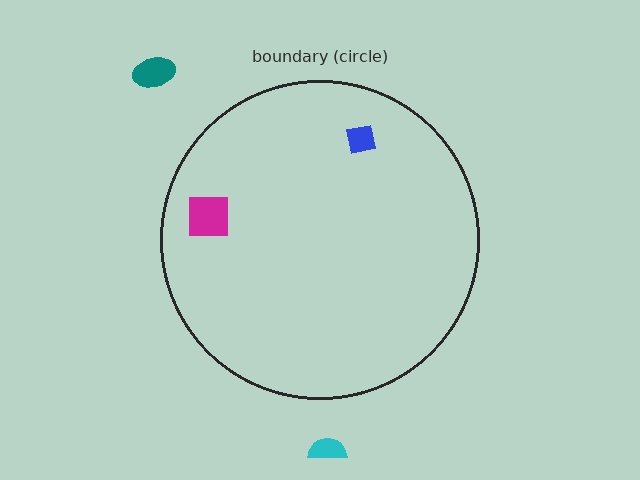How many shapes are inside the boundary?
2 inside, 2 outside.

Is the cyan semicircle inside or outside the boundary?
Outside.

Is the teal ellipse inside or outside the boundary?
Outside.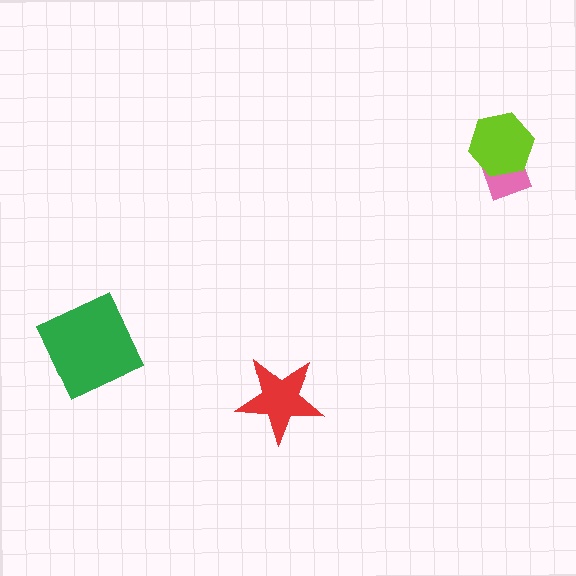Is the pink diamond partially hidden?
Yes, it is partially covered by another shape.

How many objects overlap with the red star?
0 objects overlap with the red star.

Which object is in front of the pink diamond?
The lime hexagon is in front of the pink diamond.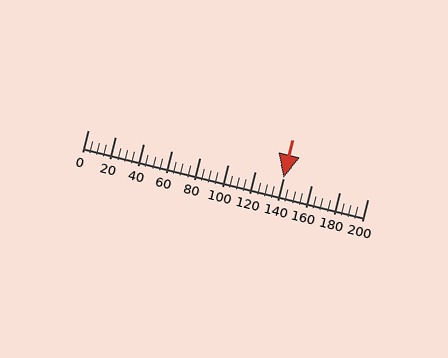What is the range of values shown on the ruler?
The ruler shows values from 0 to 200.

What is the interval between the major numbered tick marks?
The major tick marks are spaced 20 units apart.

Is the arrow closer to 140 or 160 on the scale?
The arrow is closer to 140.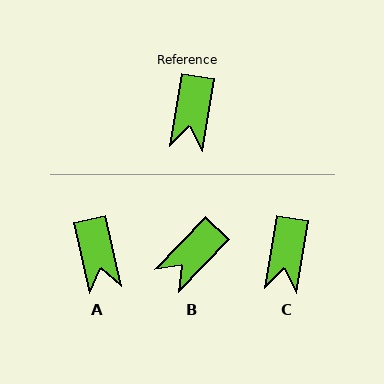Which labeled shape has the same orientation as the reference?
C.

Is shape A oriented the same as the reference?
No, it is off by about 22 degrees.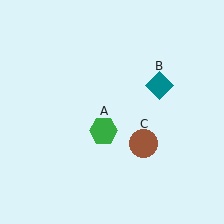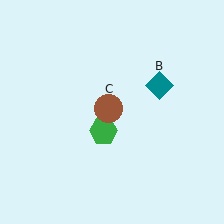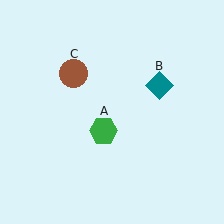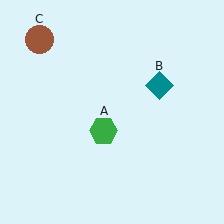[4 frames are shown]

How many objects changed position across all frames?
1 object changed position: brown circle (object C).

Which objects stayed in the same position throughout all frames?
Green hexagon (object A) and teal diamond (object B) remained stationary.